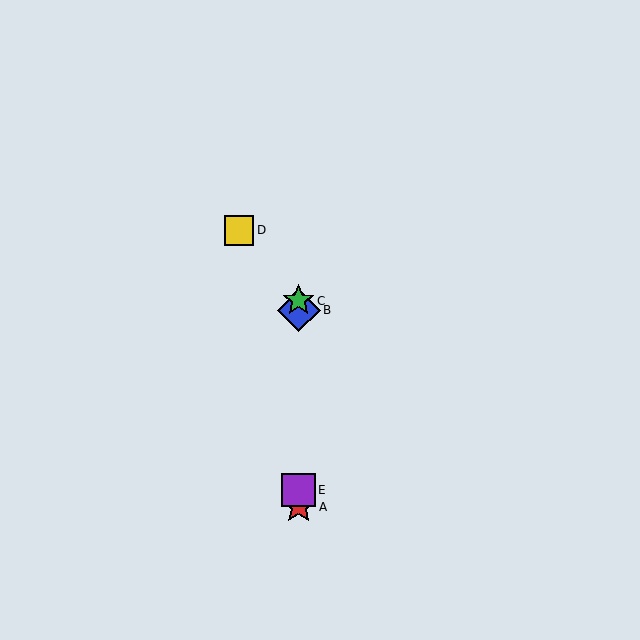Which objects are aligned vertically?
Objects A, B, C, E are aligned vertically.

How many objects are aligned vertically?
4 objects (A, B, C, E) are aligned vertically.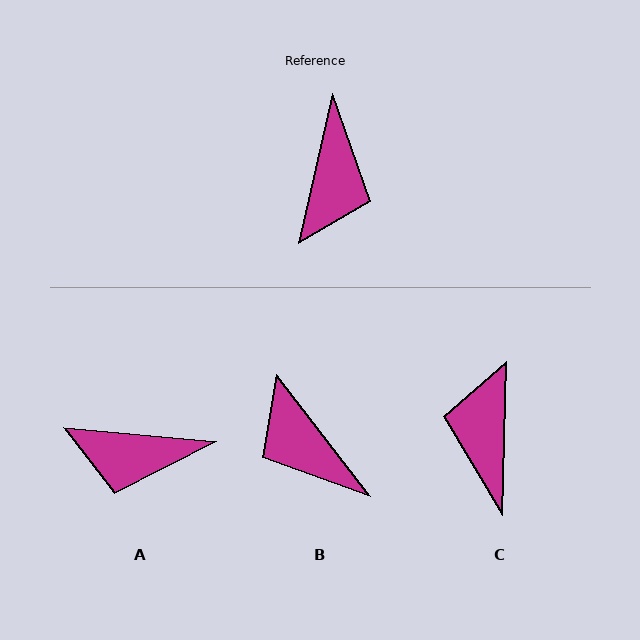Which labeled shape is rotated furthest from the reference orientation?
C, about 169 degrees away.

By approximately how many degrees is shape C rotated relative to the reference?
Approximately 169 degrees clockwise.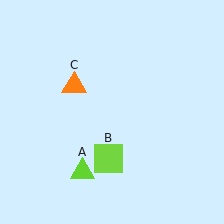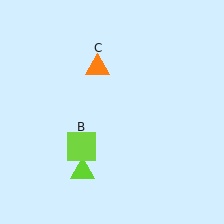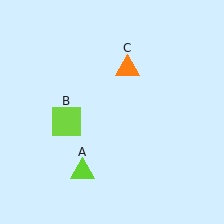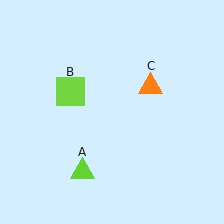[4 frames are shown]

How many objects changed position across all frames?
2 objects changed position: lime square (object B), orange triangle (object C).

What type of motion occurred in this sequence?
The lime square (object B), orange triangle (object C) rotated clockwise around the center of the scene.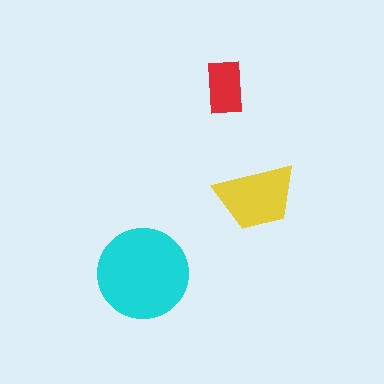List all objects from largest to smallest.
The cyan circle, the yellow trapezoid, the red rectangle.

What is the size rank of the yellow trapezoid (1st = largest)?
2nd.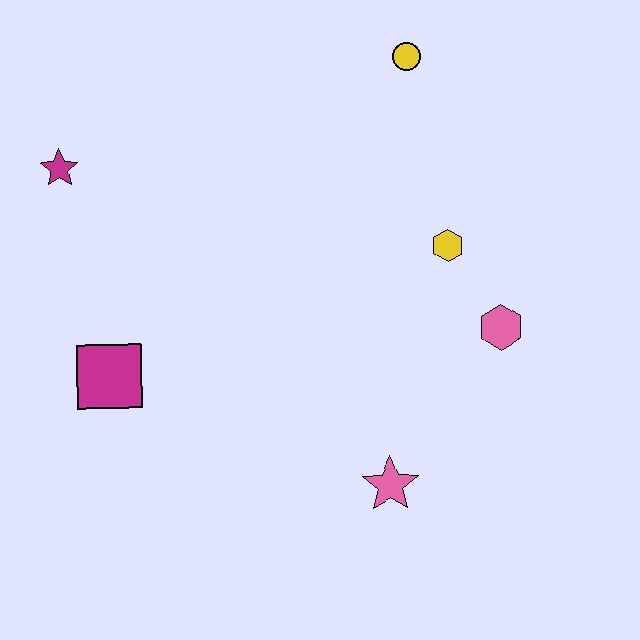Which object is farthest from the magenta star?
The pink hexagon is farthest from the magenta star.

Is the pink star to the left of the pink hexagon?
Yes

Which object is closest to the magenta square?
The magenta star is closest to the magenta square.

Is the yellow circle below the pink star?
No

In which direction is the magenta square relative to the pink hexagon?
The magenta square is to the left of the pink hexagon.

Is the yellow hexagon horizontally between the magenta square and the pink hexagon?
Yes